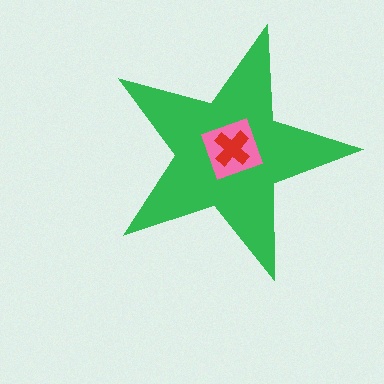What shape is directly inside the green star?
The pink diamond.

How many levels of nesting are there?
3.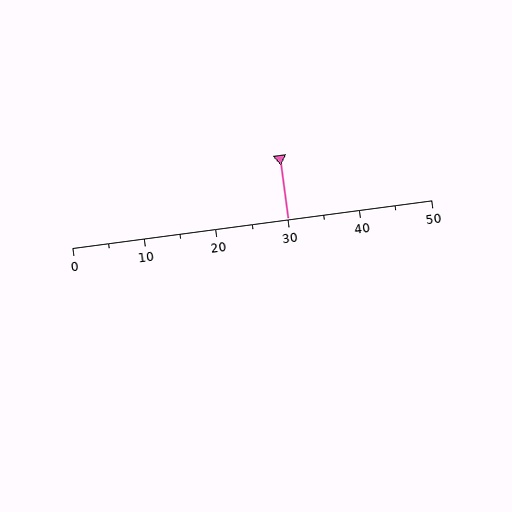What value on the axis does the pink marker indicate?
The marker indicates approximately 30.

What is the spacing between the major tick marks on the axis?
The major ticks are spaced 10 apart.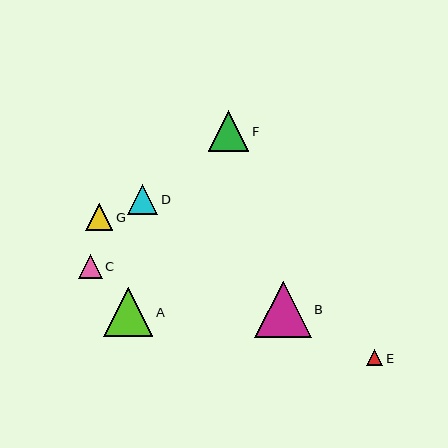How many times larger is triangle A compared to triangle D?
Triangle A is approximately 1.6 times the size of triangle D.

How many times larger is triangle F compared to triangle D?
Triangle F is approximately 1.3 times the size of triangle D.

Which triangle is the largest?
Triangle B is the largest with a size of approximately 57 pixels.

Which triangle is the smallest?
Triangle E is the smallest with a size of approximately 16 pixels.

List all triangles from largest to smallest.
From largest to smallest: B, A, F, D, G, C, E.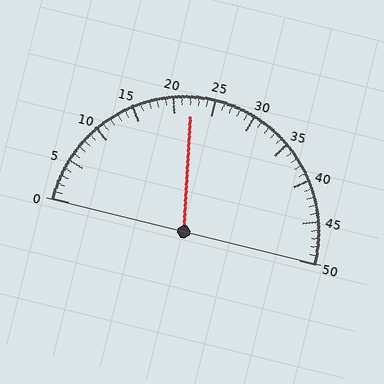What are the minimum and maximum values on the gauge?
The gauge ranges from 0 to 50.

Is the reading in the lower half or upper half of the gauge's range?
The reading is in the lower half of the range (0 to 50).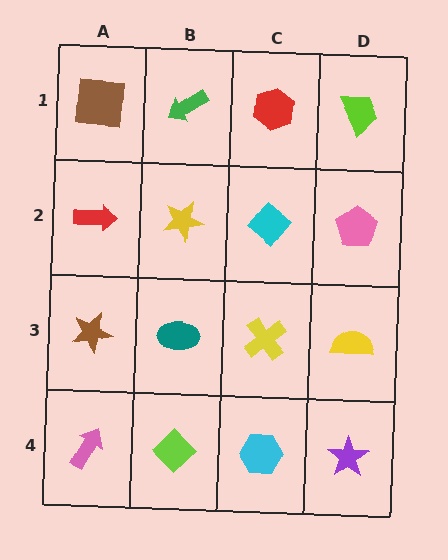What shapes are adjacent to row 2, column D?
A lime trapezoid (row 1, column D), a yellow semicircle (row 3, column D), a cyan diamond (row 2, column C).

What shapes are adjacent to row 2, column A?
A brown square (row 1, column A), a brown star (row 3, column A), a yellow star (row 2, column B).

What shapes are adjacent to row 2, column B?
A green arrow (row 1, column B), a teal ellipse (row 3, column B), a red arrow (row 2, column A), a cyan diamond (row 2, column C).